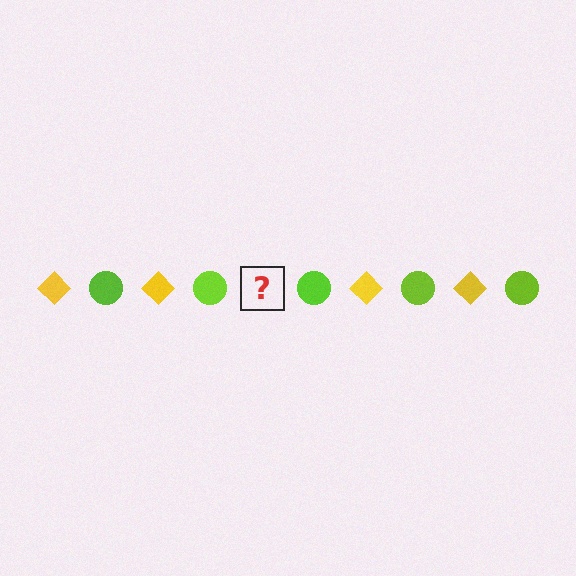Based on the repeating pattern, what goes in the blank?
The blank should be a yellow diamond.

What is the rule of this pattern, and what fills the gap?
The rule is that the pattern alternates between yellow diamond and lime circle. The gap should be filled with a yellow diamond.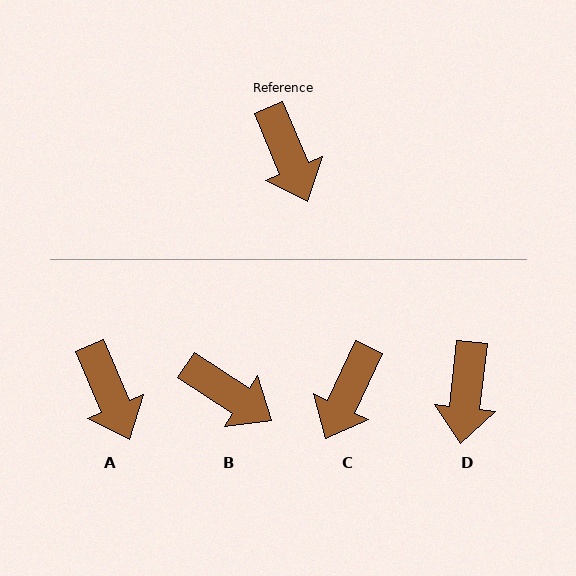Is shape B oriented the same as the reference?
No, it is off by about 34 degrees.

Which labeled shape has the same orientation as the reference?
A.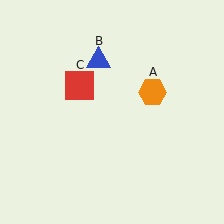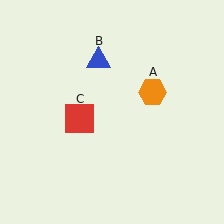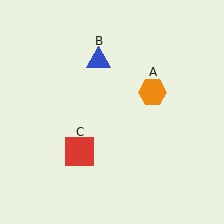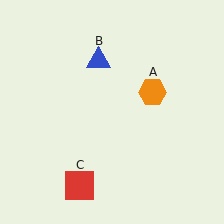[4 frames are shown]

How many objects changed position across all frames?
1 object changed position: red square (object C).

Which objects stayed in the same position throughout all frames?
Orange hexagon (object A) and blue triangle (object B) remained stationary.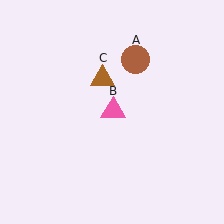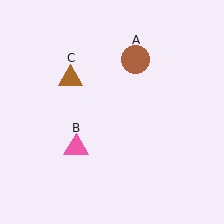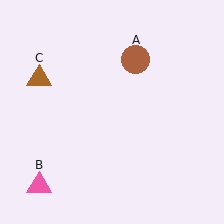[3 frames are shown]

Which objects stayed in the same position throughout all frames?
Brown circle (object A) remained stationary.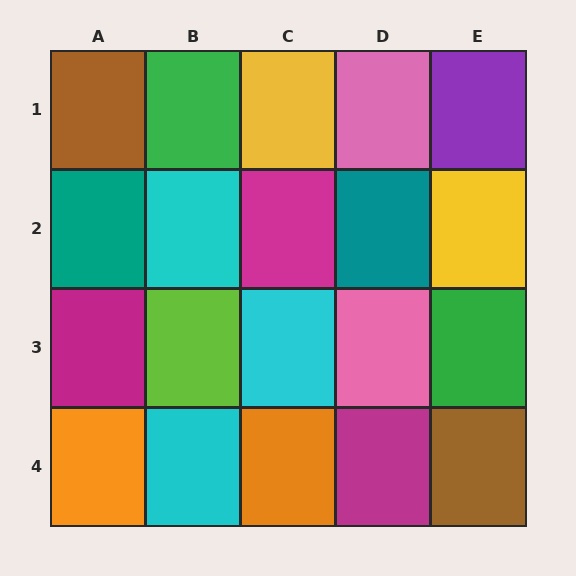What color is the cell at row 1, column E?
Purple.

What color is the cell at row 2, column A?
Teal.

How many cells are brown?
2 cells are brown.